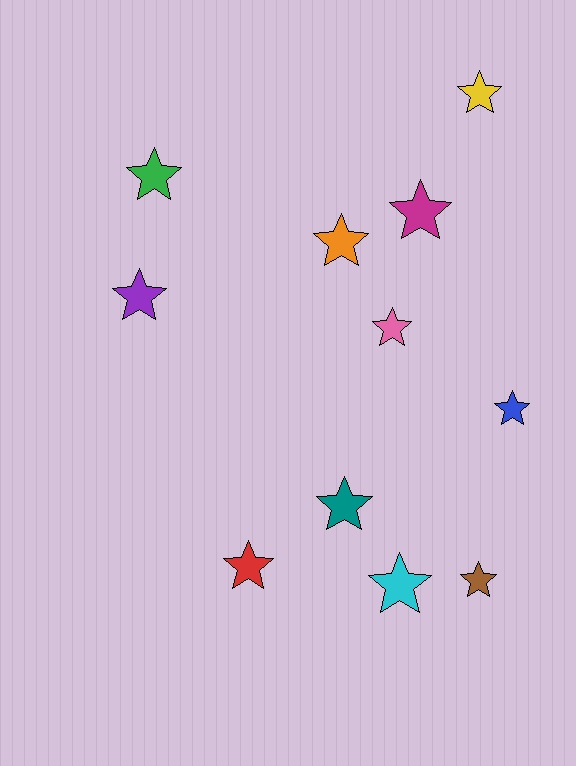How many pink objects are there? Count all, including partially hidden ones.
There is 1 pink object.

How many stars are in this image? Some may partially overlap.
There are 11 stars.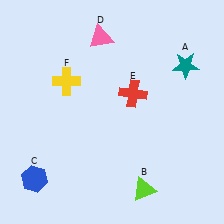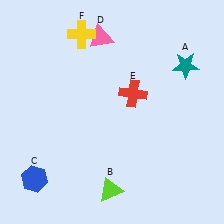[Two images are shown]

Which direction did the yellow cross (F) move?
The yellow cross (F) moved up.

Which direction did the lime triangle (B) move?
The lime triangle (B) moved left.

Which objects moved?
The objects that moved are: the lime triangle (B), the yellow cross (F).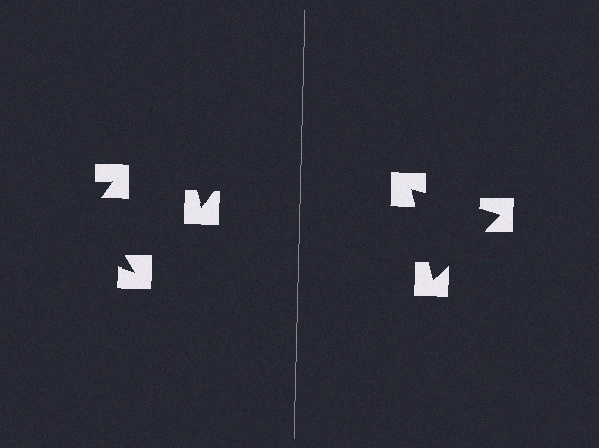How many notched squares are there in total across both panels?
6 — 3 on each side.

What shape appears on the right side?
An illusory triangle.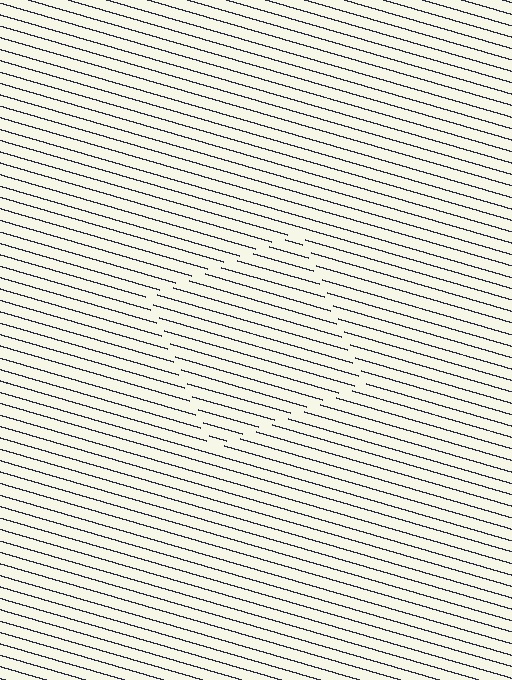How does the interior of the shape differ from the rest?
The interior of the shape contains the same grating, shifted by half a period — the contour is defined by the phase discontinuity where line-ends from the inner and outer gratings abut.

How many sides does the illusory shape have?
4 sides — the line-ends trace a square.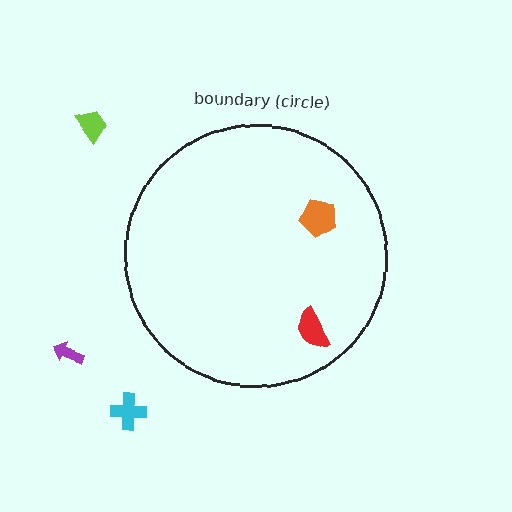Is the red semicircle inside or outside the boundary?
Inside.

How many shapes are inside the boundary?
2 inside, 3 outside.